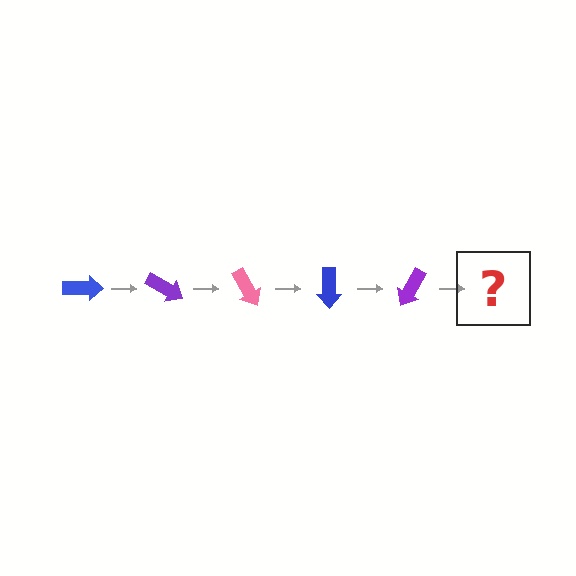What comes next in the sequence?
The next element should be a pink arrow, rotated 150 degrees from the start.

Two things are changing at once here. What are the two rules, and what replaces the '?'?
The two rules are that it rotates 30 degrees each step and the color cycles through blue, purple, and pink. The '?' should be a pink arrow, rotated 150 degrees from the start.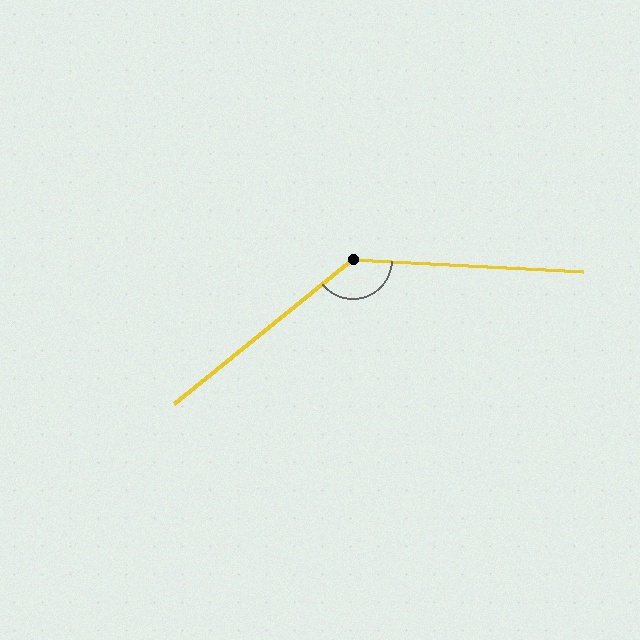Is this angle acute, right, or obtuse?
It is obtuse.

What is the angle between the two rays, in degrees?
Approximately 138 degrees.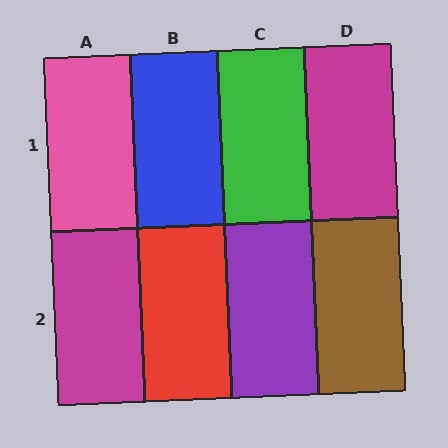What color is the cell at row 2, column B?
Red.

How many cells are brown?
1 cell is brown.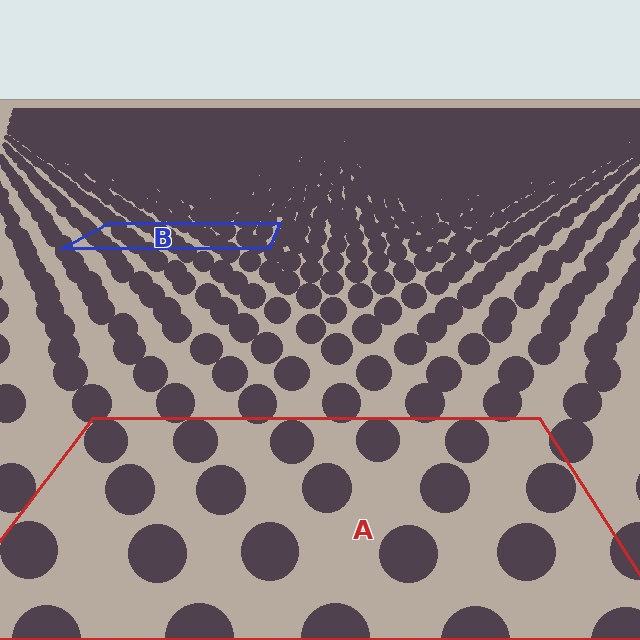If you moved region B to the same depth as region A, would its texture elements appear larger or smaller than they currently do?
They would appear larger. At a closer depth, the same texture elements are projected at a bigger on-screen size.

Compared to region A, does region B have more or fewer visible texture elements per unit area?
Region B has more texture elements per unit area — they are packed more densely because it is farther away.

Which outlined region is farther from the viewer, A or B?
Region B is farther from the viewer — the texture elements inside it appear smaller and more densely packed.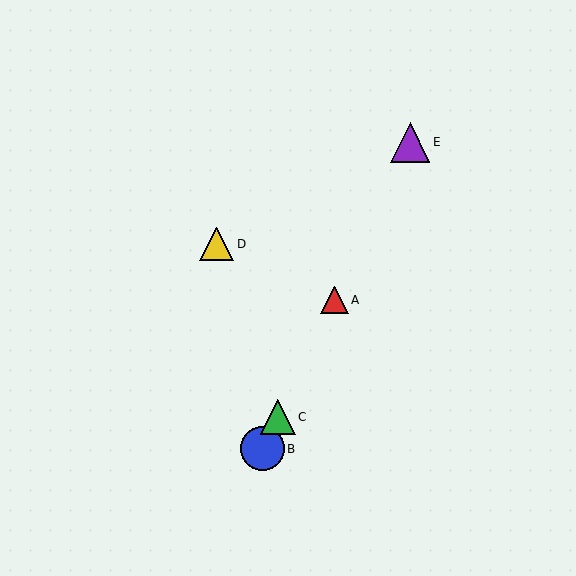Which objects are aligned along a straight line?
Objects A, B, C, E are aligned along a straight line.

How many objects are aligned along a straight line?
4 objects (A, B, C, E) are aligned along a straight line.